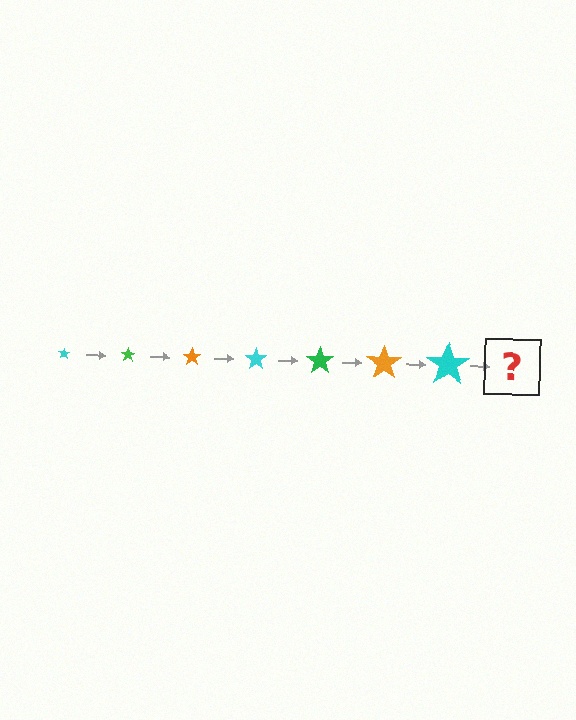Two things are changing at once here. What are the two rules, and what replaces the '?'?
The two rules are that the star grows larger each step and the color cycles through cyan, green, and orange. The '?' should be a green star, larger than the previous one.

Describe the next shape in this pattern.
It should be a green star, larger than the previous one.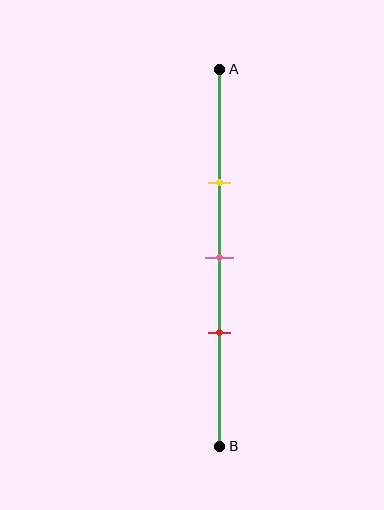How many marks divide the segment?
There are 3 marks dividing the segment.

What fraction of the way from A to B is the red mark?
The red mark is approximately 70% (0.7) of the way from A to B.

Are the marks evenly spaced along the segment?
Yes, the marks are approximately evenly spaced.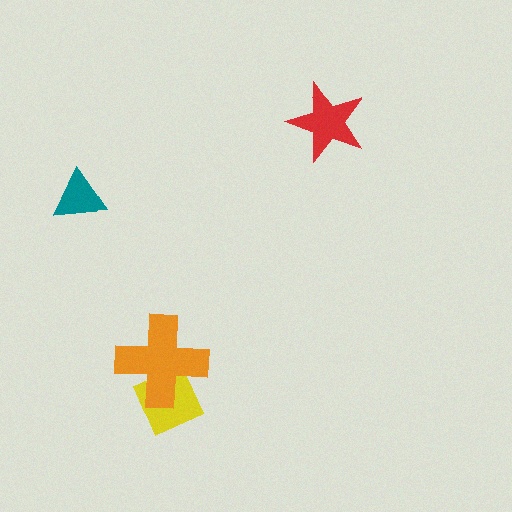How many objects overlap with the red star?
0 objects overlap with the red star.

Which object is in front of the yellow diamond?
The orange cross is in front of the yellow diamond.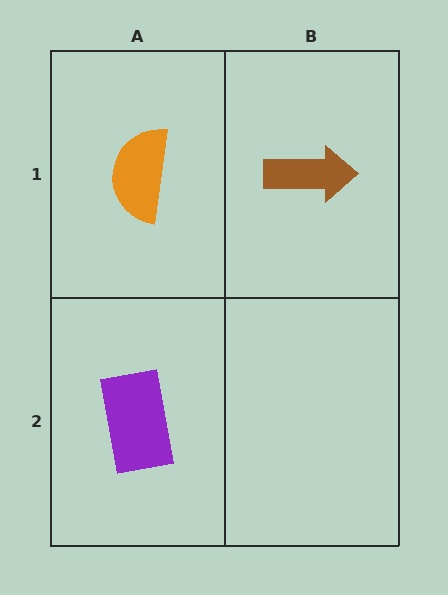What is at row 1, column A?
An orange semicircle.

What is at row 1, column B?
A brown arrow.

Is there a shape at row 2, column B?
No, that cell is empty.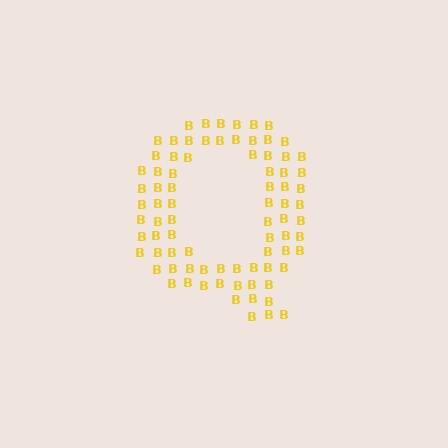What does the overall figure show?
The overall figure shows the letter Q.